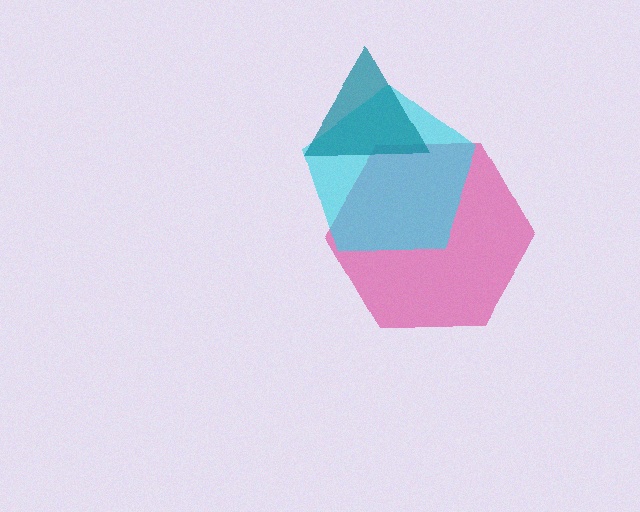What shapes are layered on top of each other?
The layered shapes are: a pink hexagon, a cyan pentagon, a teal triangle.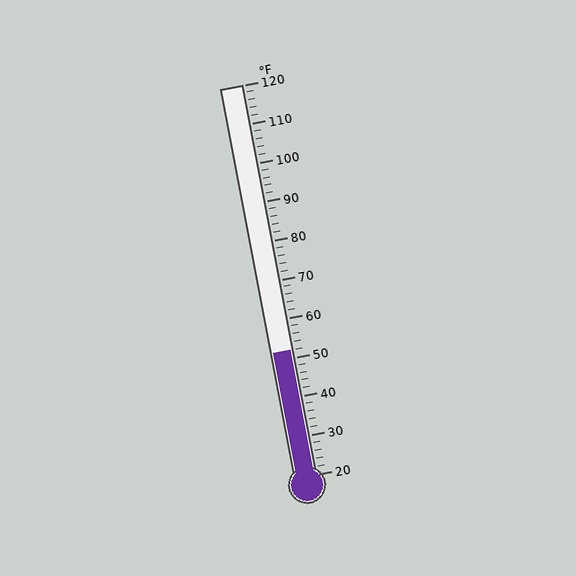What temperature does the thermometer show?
The thermometer shows approximately 52°F.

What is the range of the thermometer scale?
The thermometer scale ranges from 20°F to 120°F.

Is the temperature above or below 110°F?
The temperature is below 110°F.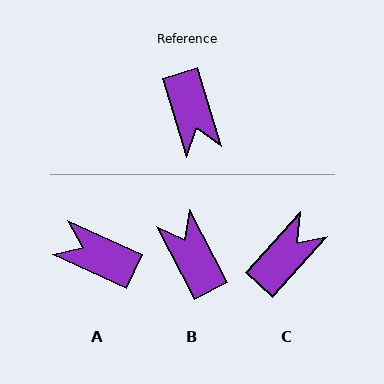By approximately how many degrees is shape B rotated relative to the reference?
Approximately 170 degrees clockwise.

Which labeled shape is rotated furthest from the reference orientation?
B, about 170 degrees away.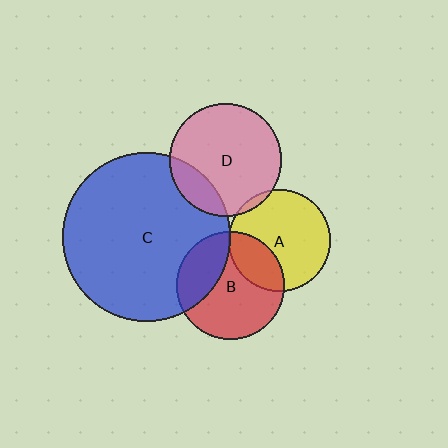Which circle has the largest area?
Circle C (blue).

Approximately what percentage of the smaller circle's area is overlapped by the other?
Approximately 5%.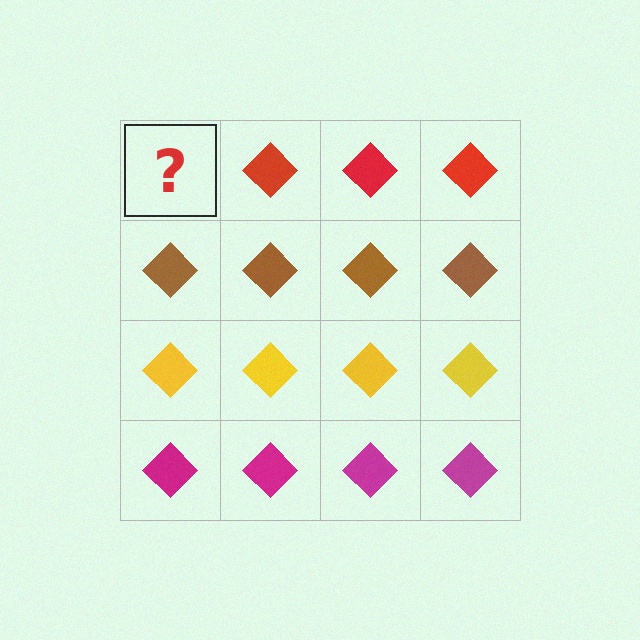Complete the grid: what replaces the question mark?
The question mark should be replaced with a red diamond.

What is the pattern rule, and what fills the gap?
The rule is that each row has a consistent color. The gap should be filled with a red diamond.